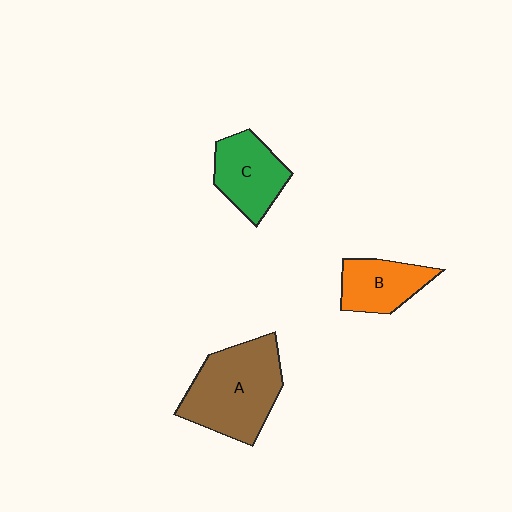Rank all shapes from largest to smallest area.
From largest to smallest: A (brown), C (green), B (orange).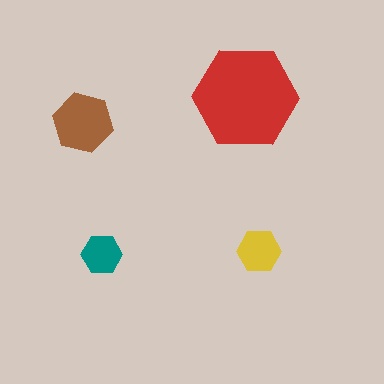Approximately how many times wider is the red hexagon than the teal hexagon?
About 2.5 times wider.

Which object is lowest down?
The teal hexagon is bottommost.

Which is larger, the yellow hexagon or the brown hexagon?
The brown one.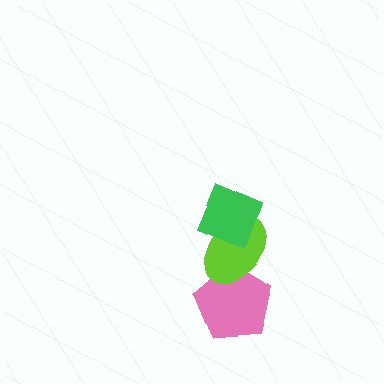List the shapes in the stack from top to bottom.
From top to bottom: the green diamond, the lime ellipse, the pink pentagon.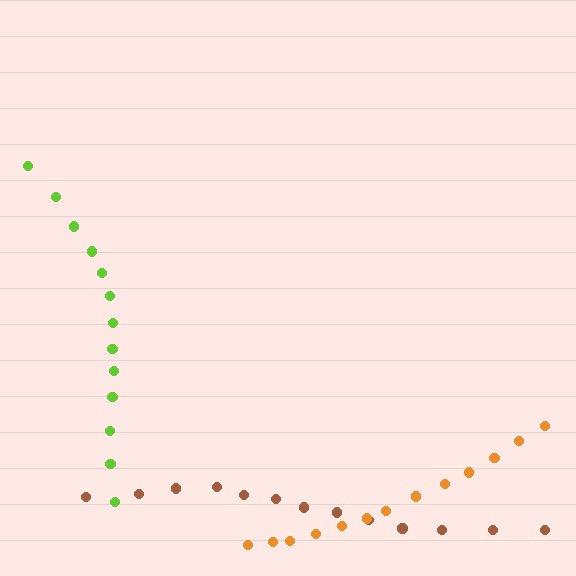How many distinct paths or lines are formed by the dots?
There are 3 distinct paths.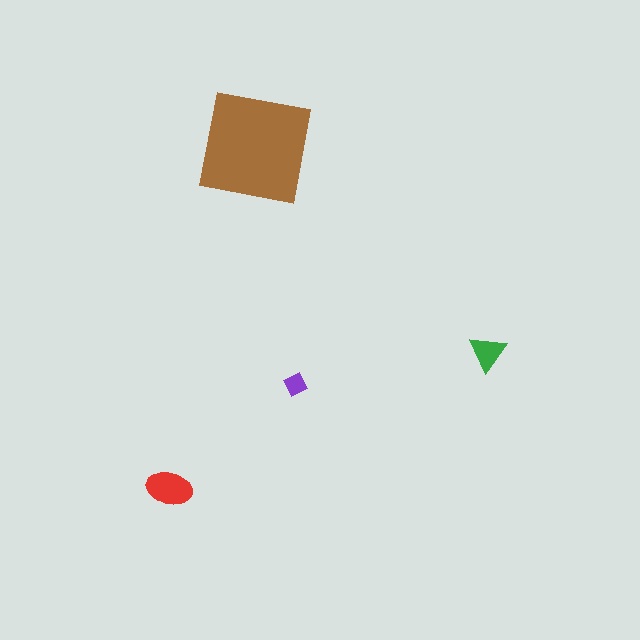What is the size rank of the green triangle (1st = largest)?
3rd.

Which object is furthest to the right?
The green triangle is rightmost.